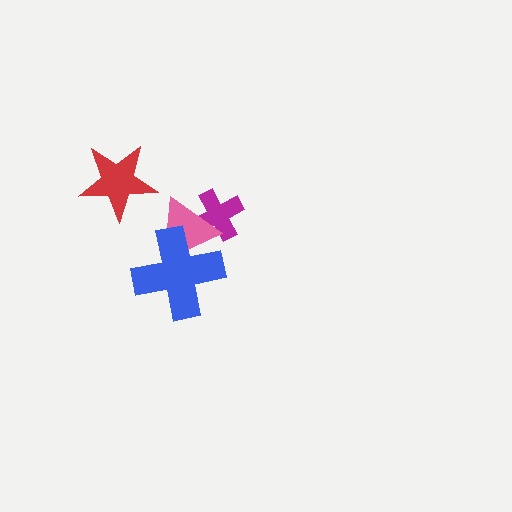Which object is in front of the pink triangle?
The blue cross is in front of the pink triangle.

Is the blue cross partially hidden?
No, no other shape covers it.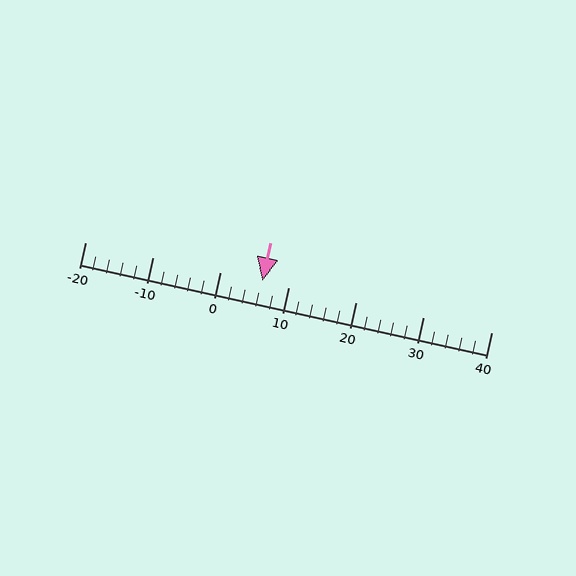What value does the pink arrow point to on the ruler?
The pink arrow points to approximately 6.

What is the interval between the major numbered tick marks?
The major tick marks are spaced 10 units apart.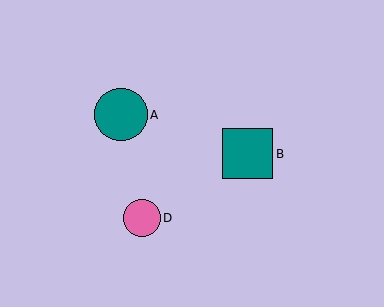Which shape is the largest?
The teal circle (labeled A) is the largest.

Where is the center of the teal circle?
The center of the teal circle is at (121, 115).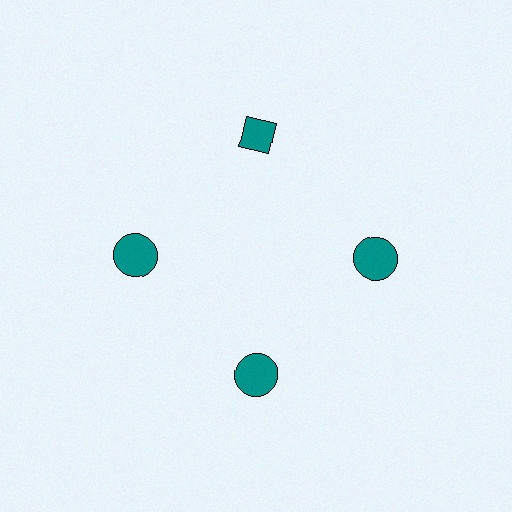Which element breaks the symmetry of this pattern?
The teal diamond at roughly the 12 o'clock position breaks the symmetry. All other shapes are teal circles.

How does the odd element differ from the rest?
It has a different shape: diamond instead of circle.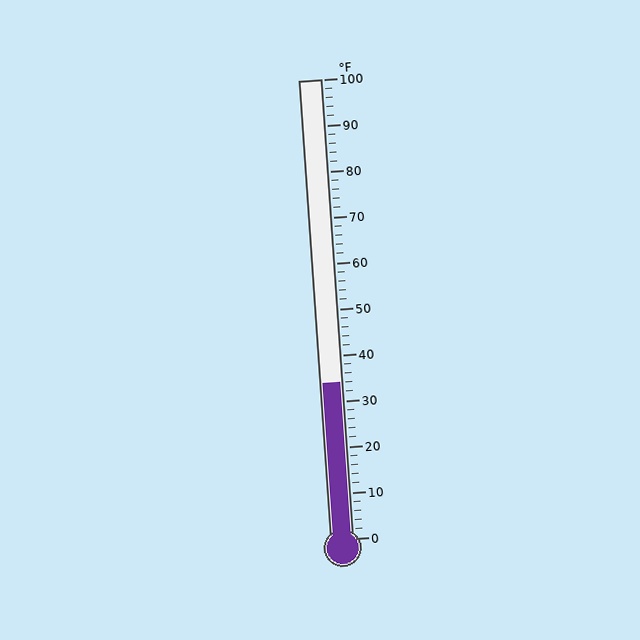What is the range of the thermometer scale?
The thermometer scale ranges from 0°F to 100°F.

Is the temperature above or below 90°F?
The temperature is below 90°F.